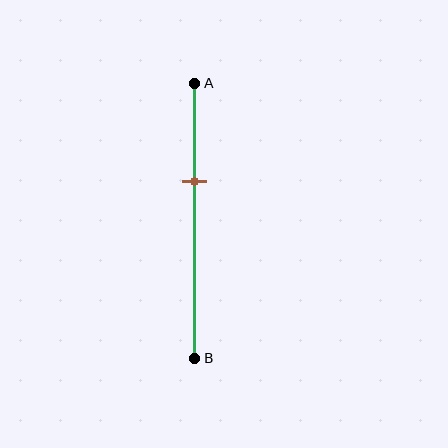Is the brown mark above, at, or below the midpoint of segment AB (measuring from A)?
The brown mark is above the midpoint of segment AB.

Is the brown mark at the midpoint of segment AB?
No, the mark is at about 35% from A, not at the 50% midpoint.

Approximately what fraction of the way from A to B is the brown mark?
The brown mark is approximately 35% of the way from A to B.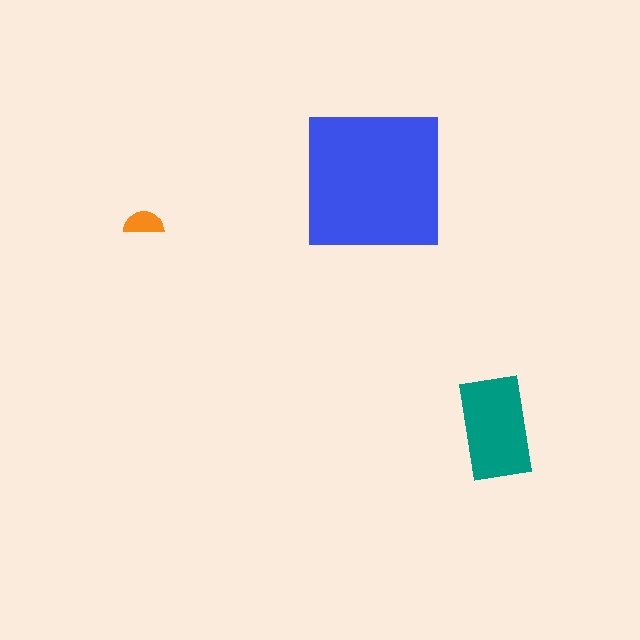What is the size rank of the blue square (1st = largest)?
1st.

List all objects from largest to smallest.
The blue square, the teal rectangle, the orange semicircle.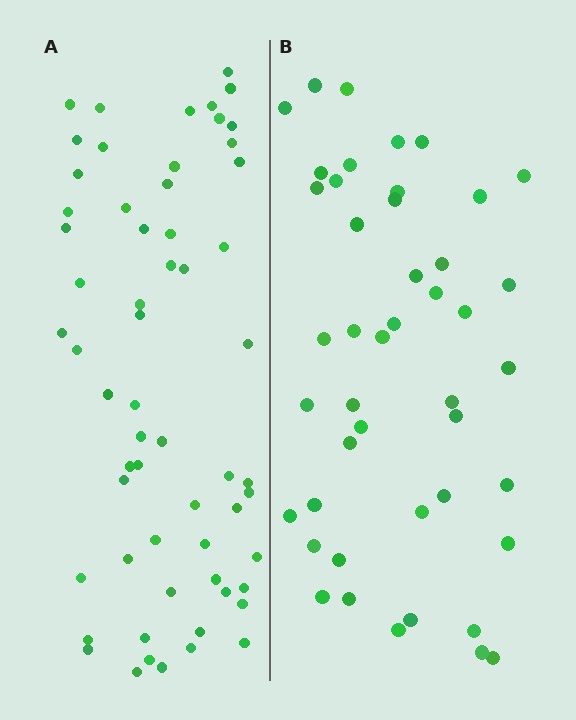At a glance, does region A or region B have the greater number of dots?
Region A (the left region) has more dots.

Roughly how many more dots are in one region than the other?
Region A has approximately 15 more dots than region B.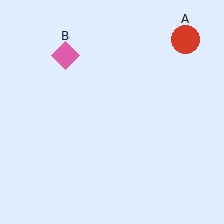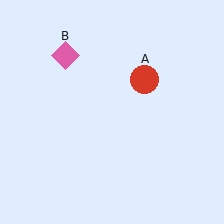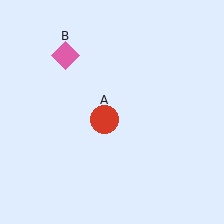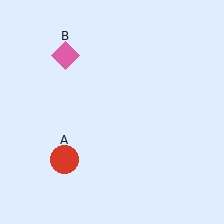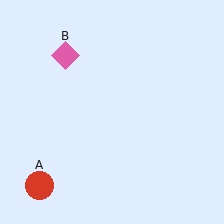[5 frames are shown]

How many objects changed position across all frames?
1 object changed position: red circle (object A).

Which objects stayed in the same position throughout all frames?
Pink diamond (object B) remained stationary.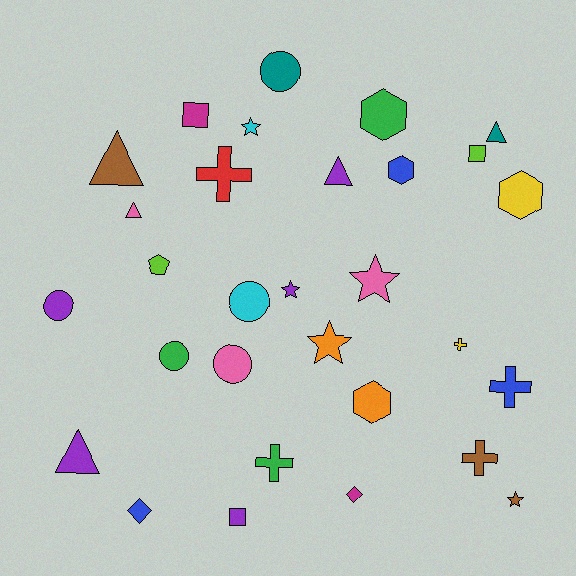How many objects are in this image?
There are 30 objects.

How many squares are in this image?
There are 3 squares.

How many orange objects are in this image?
There are 2 orange objects.